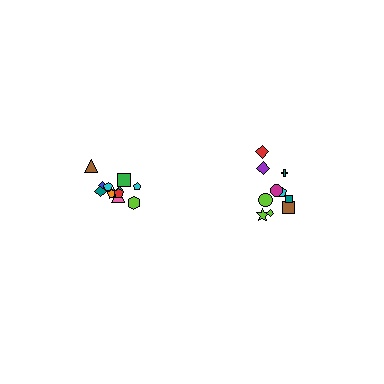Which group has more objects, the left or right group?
The left group.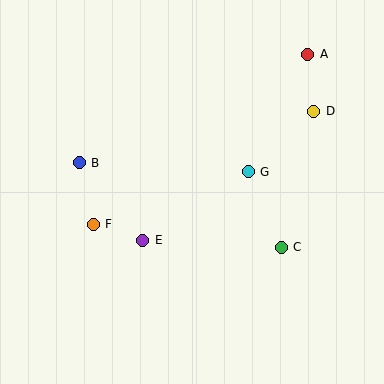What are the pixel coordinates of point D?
Point D is at (314, 111).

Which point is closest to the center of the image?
Point G at (248, 172) is closest to the center.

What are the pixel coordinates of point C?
Point C is at (281, 247).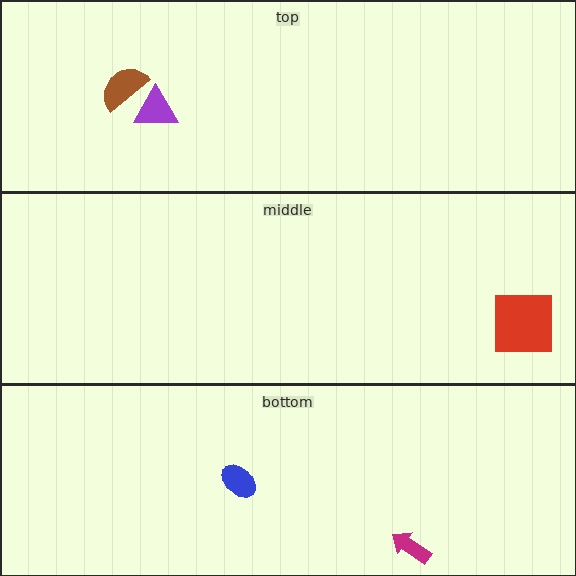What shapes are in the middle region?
The red square.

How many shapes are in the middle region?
1.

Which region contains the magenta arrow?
The bottom region.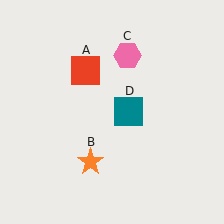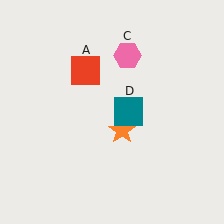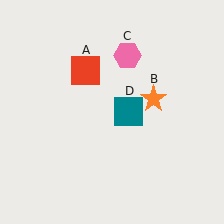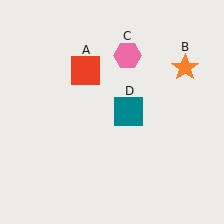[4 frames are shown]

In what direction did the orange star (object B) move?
The orange star (object B) moved up and to the right.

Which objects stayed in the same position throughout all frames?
Red square (object A) and pink hexagon (object C) and teal square (object D) remained stationary.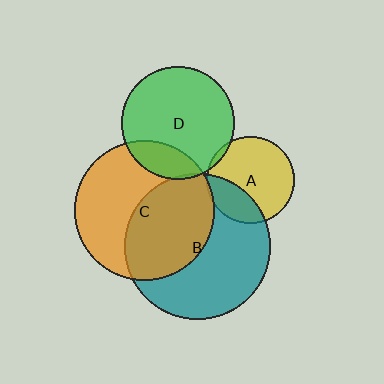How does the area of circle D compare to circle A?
Approximately 1.7 times.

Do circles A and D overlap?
Yes.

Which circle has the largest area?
Circle B (teal).